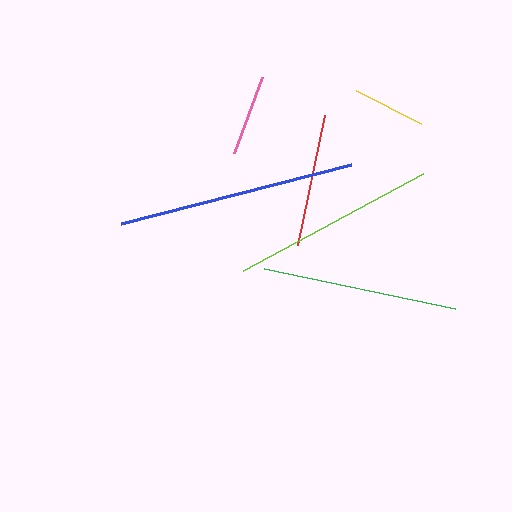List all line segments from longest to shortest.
From longest to shortest: blue, lime, green, red, pink, yellow.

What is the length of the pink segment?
The pink segment is approximately 81 pixels long.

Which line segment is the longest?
The blue line is the longest at approximately 237 pixels.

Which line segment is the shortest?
The yellow line is the shortest at approximately 73 pixels.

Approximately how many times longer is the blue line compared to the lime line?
The blue line is approximately 1.2 times the length of the lime line.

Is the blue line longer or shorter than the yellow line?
The blue line is longer than the yellow line.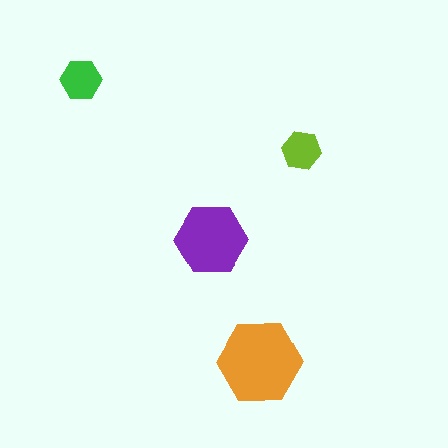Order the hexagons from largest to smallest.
the orange one, the purple one, the green one, the lime one.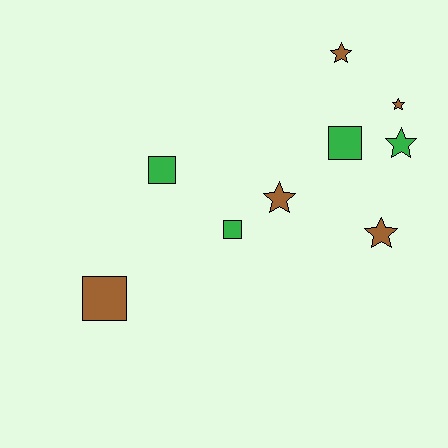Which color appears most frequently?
Brown, with 5 objects.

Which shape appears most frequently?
Star, with 5 objects.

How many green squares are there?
There are 3 green squares.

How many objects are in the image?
There are 9 objects.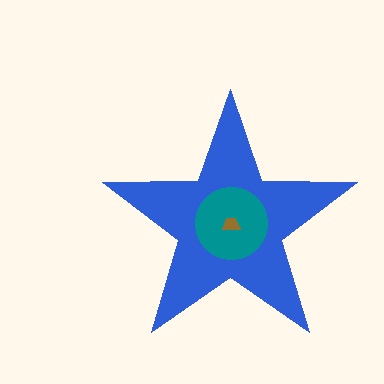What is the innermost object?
The brown trapezoid.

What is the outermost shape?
The blue star.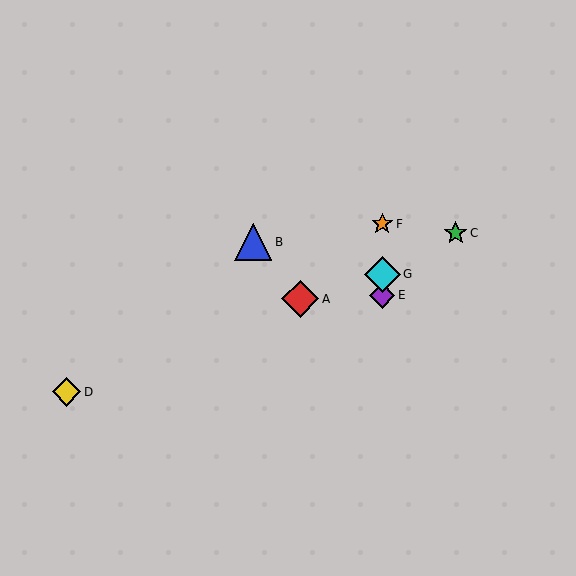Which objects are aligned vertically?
Objects E, F, G are aligned vertically.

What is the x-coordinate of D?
Object D is at x≈67.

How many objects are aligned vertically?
3 objects (E, F, G) are aligned vertically.